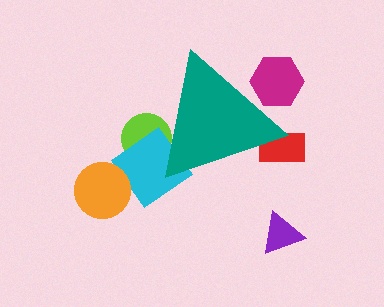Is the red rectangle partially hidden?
Yes, the red rectangle is partially hidden behind the teal triangle.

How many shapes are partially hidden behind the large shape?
4 shapes are partially hidden.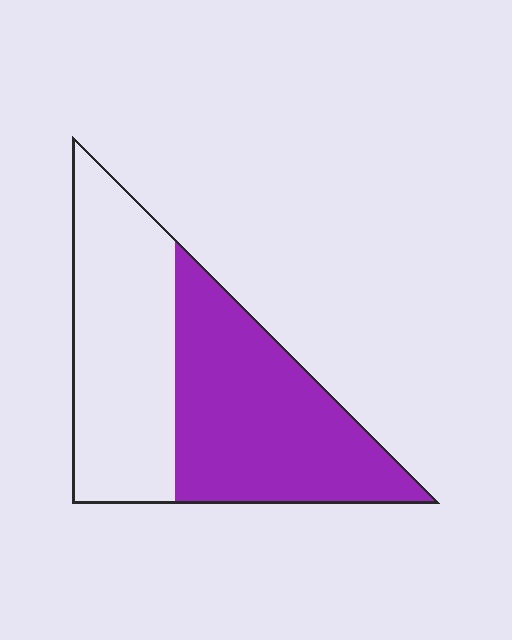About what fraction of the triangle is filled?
About one half (1/2).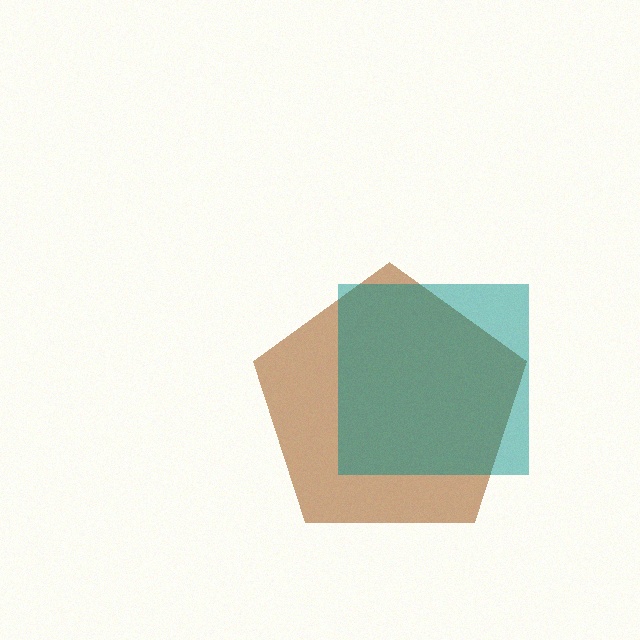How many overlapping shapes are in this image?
There are 2 overlapping shapes in the image.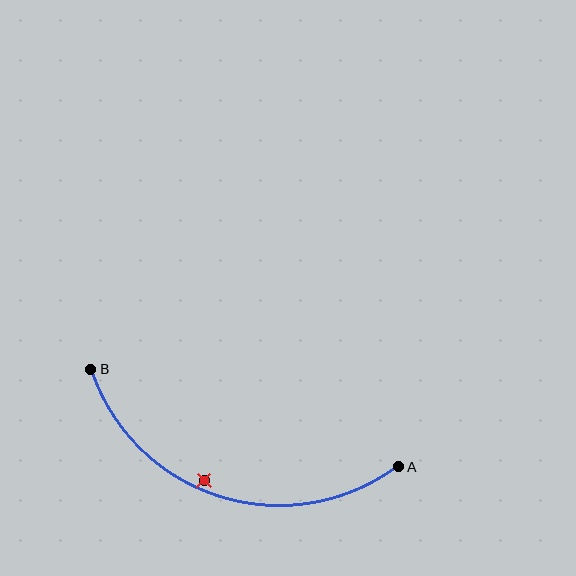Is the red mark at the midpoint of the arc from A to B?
No — the red mark does not lie on the arc at all. It sits slightly inside the curve.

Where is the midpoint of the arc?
The arc midpoint is the point on the curve farthest from the straight line joining A and B. It sits below that line.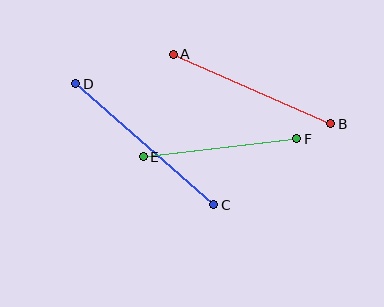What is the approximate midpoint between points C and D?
The midpoint is at approximately (145, 144) pixels.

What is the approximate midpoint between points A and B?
The midpoint is at approximately (252, 89) pixels.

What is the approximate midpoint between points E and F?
The midpoint is at approximately (220, 148) pixels.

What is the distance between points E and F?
The distance is approximately 155 pixels.